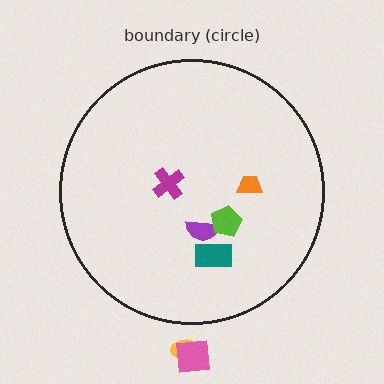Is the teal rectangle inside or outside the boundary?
Inside.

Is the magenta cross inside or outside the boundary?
Inside.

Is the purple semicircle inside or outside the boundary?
Inside.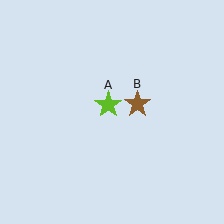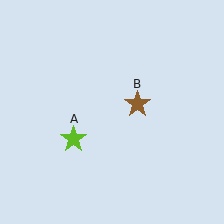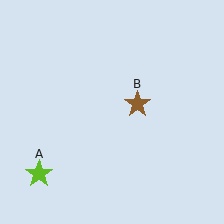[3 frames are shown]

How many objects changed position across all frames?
1 object changed position: lime star (object A).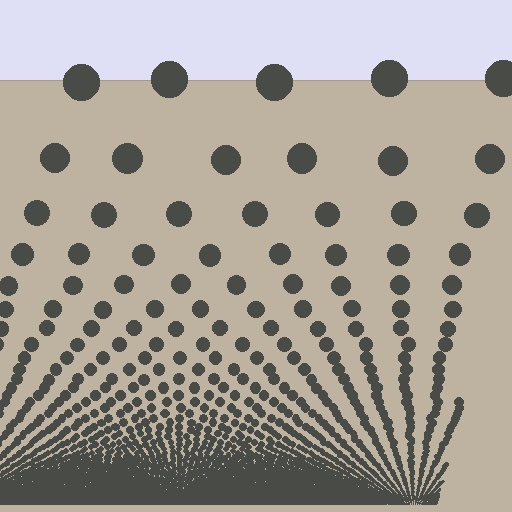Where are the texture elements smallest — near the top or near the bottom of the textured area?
Near the bottom.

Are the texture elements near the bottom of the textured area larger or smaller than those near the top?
Smaller. The gradient is inverted — elements near the bottom are smaller and denser.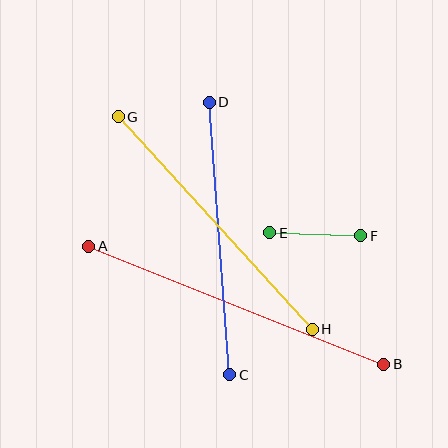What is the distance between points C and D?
The distance is approximately 273 pixels.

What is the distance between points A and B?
The distance is approximately 318 pixels.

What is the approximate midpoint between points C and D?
The midpoint is at approximately (219, 239) pixels.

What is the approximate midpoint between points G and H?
The midpoint is at approximately (215, 223) pixels.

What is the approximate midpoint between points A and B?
The midpoint is at approximately (236, 305) pixels.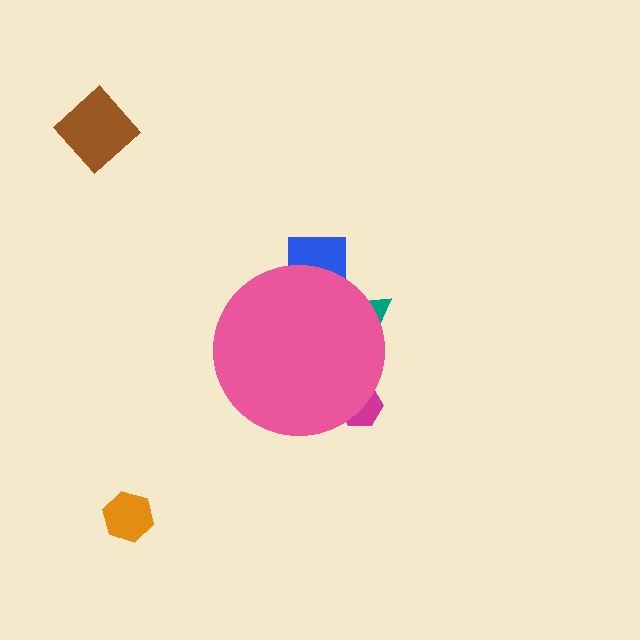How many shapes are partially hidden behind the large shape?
3 shapes are partially hidden.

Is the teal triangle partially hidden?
Yes, the teal triangle is partially hidden behind the pink circle.